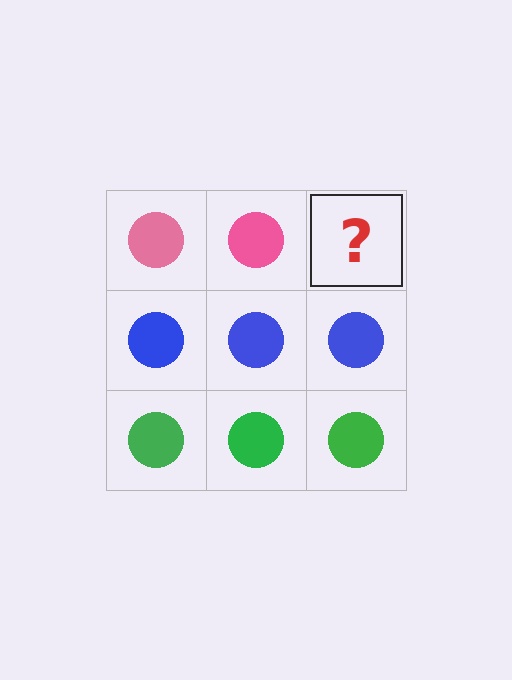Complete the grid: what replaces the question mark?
The question mark should be replaced with a pink circle.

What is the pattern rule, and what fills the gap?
The rule is that each row has a consistent color. The gap should be filled with a pink circle.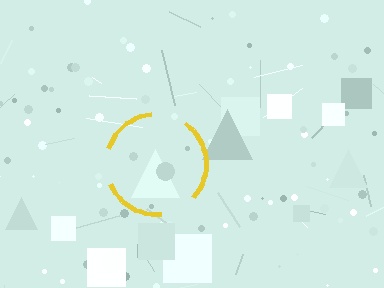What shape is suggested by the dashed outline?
The dashed outline suggests a circle.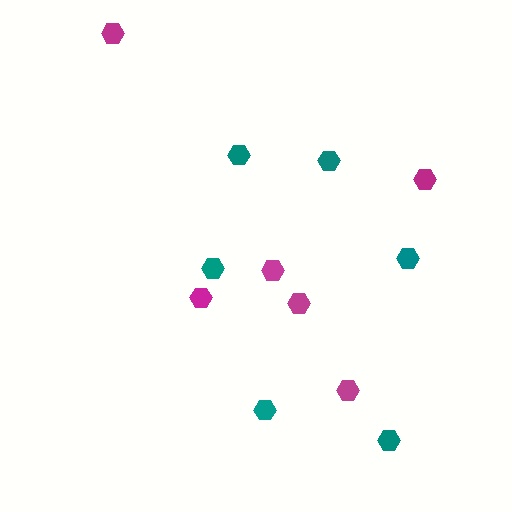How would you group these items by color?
There are 2 groups: one group of magenta hexagons (6) and one group of teal hexagons (6).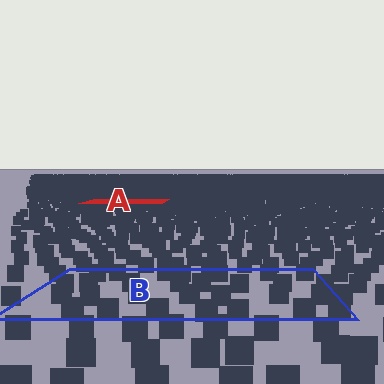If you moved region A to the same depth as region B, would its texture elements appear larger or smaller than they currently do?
They would appear larger. At a closer depth, the same texture elements are projected at a bigger on-screen size.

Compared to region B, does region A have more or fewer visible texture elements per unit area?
Region A has more texture elements per unit area — they are packed more densely because it is farther away.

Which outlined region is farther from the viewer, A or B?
Region A is farther from the viewer — the texture elements inside it appear smaller and more densely packed.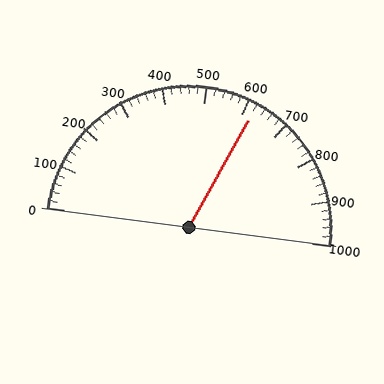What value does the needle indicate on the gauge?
The needle indicates approximately 620.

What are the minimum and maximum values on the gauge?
The gauge ranges from 0 to 1000.